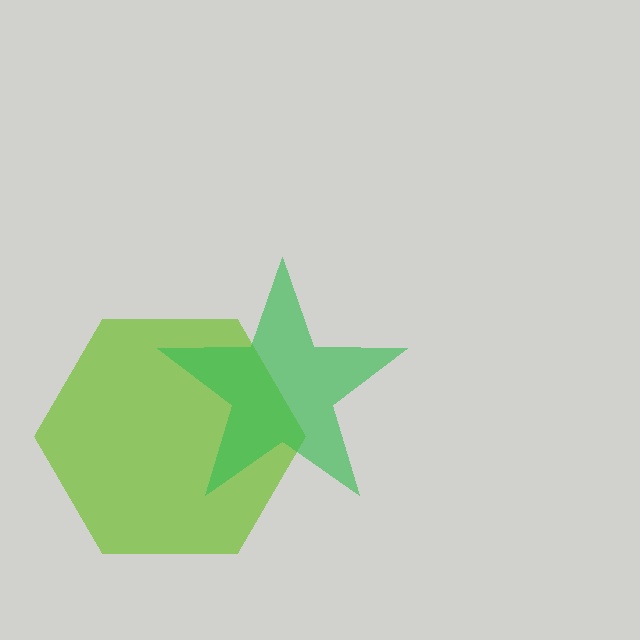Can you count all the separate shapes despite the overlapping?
Yes, there are 2 separate shapes.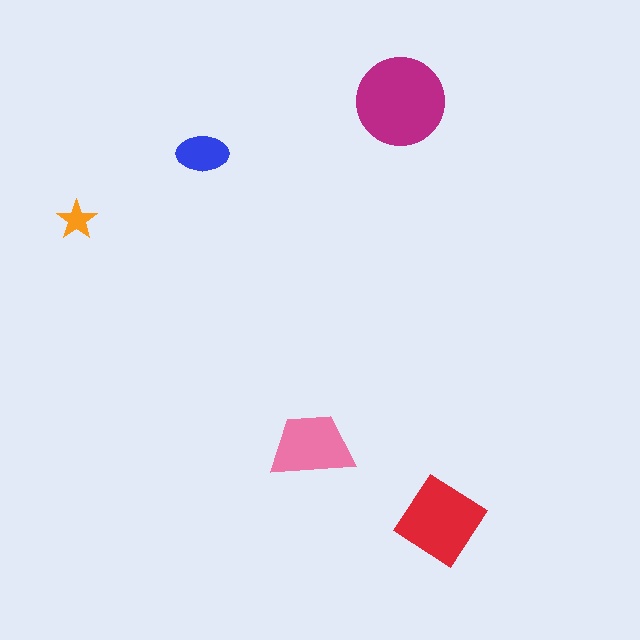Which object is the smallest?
The orange star.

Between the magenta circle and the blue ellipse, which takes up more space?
The magenta circle.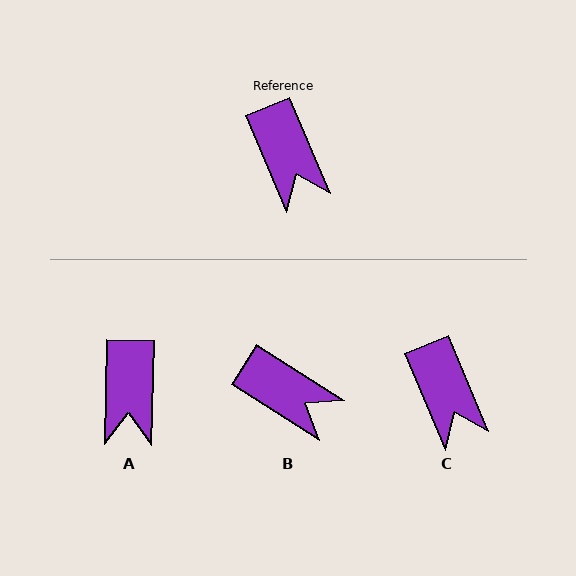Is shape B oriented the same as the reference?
No, it is off by about 35 degrees.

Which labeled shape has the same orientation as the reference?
C.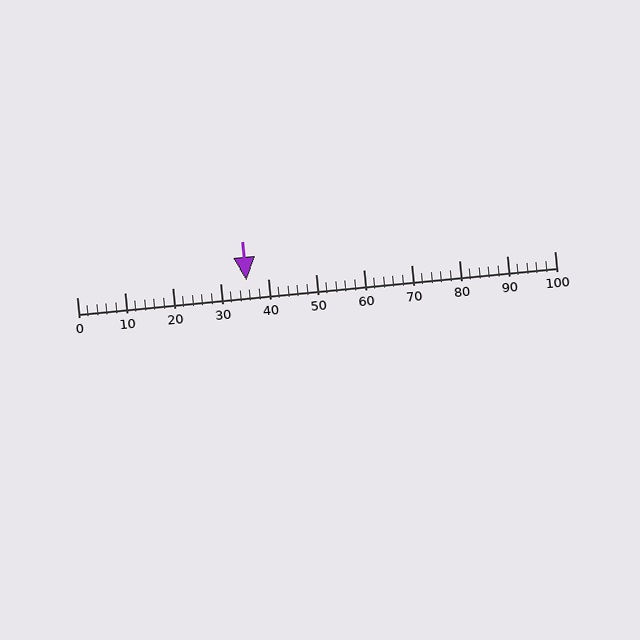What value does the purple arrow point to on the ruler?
The purple arrow points to approximately 36.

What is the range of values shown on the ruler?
The ruler shows values from 0 to 100.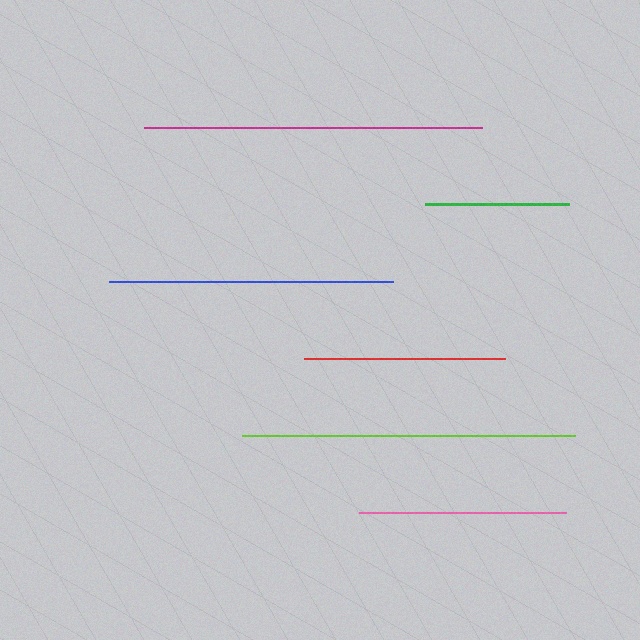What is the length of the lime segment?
The lime segment is approximately 333 pixels long.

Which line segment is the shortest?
The green line is the shortest at approximately 144 pixels.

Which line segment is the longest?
The magenta line is the longest at approximately 338 pixels.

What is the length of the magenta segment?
The magenta segment is approximately 338 pixels long.